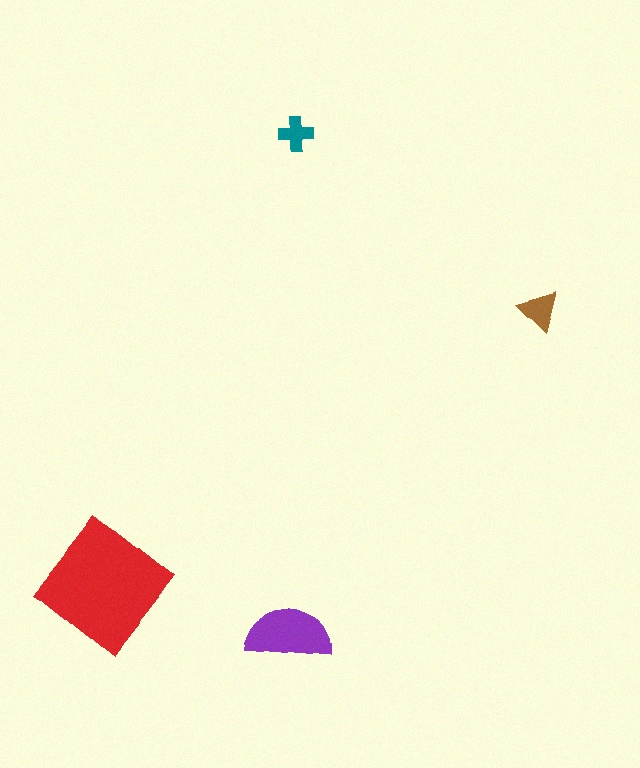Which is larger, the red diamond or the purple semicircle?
The red diamond.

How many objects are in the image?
There are 4 objects in the image.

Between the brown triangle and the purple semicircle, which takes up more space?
The purple semicircle.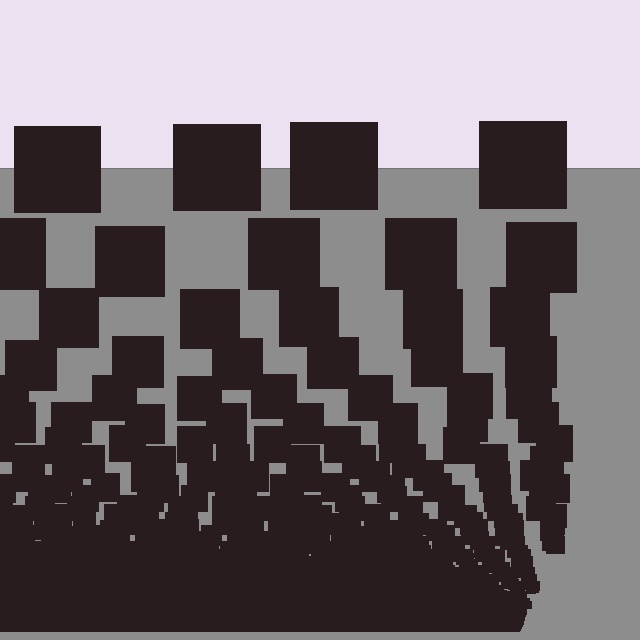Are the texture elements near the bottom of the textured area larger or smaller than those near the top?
Smaller. The gradient is inverted — elements near the bottom are smaller and denser.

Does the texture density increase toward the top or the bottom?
Density increases toward the bottom.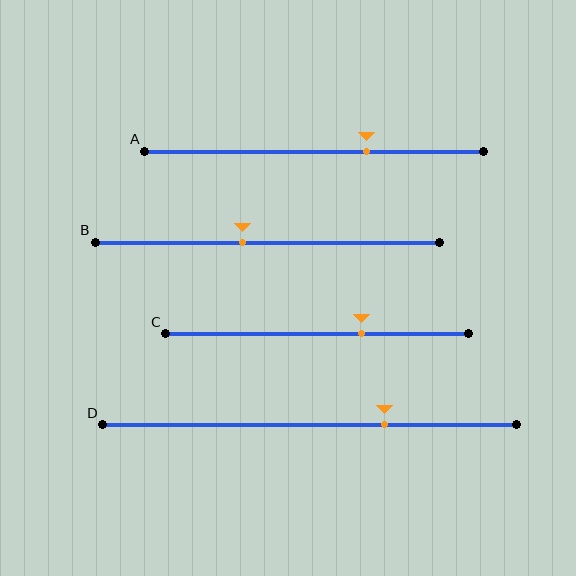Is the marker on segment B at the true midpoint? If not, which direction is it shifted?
No, the marker on segment B is shifted to the left by about 7% of the segment length.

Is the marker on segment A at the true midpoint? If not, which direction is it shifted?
No, the marker on segment A is shifted to the right by about 15% of the segment length.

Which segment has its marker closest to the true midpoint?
Segment B has its marker closest to the true midpoint.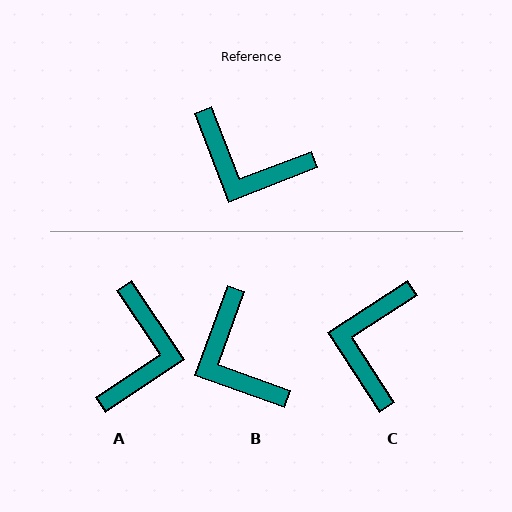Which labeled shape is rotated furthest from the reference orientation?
A, about 103 degrees away.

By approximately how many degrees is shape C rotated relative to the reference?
Approximately 78 degrees clockwise.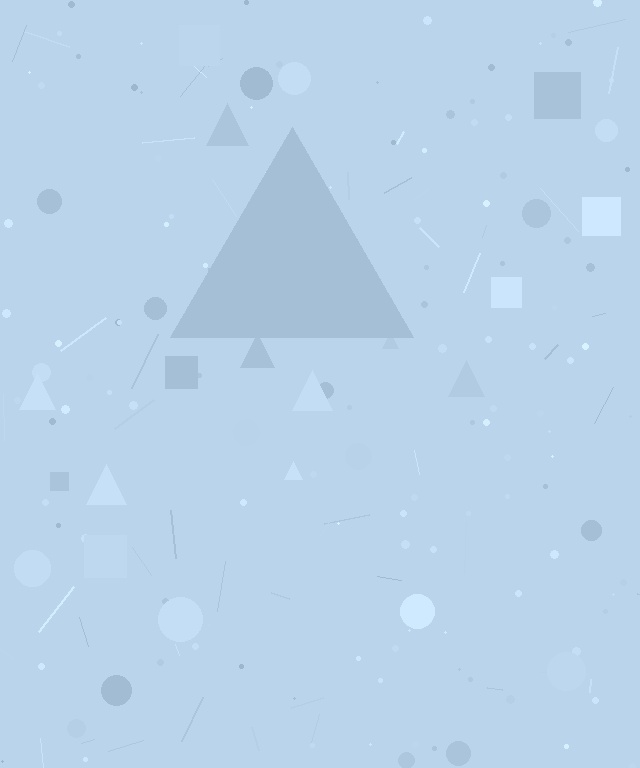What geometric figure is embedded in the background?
A triangle is embedded in the background.